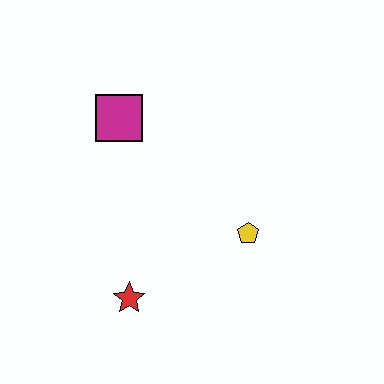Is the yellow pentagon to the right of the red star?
Yes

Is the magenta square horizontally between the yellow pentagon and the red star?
No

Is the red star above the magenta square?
No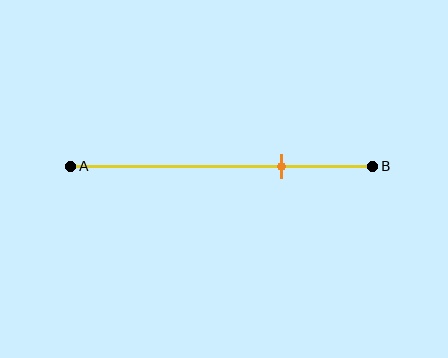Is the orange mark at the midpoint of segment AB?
No, the mark is at about 70% from A, not at the 50% midpoint.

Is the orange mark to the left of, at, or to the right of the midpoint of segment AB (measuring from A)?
The orange mark is to the right of the midpoint of segment AB.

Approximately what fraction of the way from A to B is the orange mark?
The orange mark is approximately 70% of the way from A to B.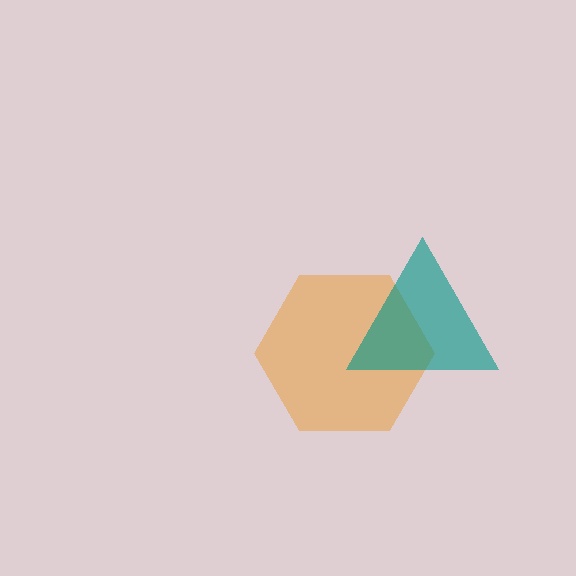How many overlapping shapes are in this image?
There are 2 overlapping shapes in the image.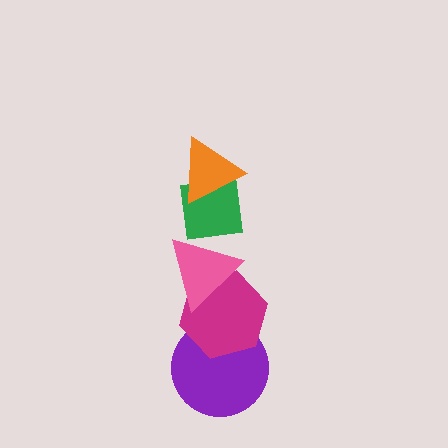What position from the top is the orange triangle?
The orange triangle is 1st from the top.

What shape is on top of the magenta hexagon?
The pink triangle is on top of the magenta hexagon.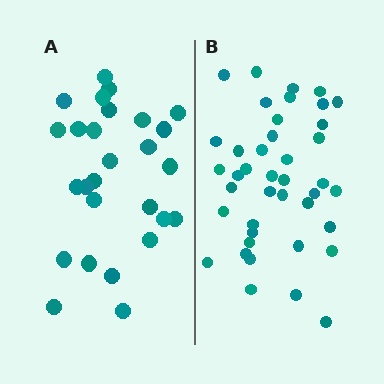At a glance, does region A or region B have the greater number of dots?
Region B (the right region) has more dots.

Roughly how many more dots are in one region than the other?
Region B has approximately 15 more dots than region A.